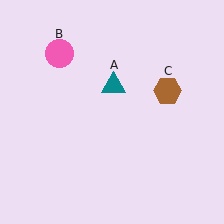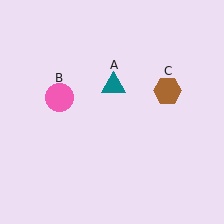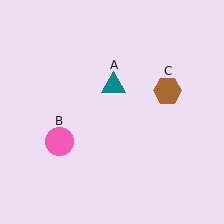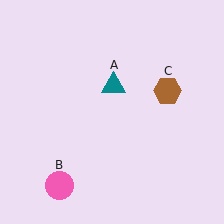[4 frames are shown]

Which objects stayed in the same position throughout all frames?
Teal triangle (object A) and brown hexagon (object C) remained stationary.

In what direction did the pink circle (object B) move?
The pink circle (object B) moved down.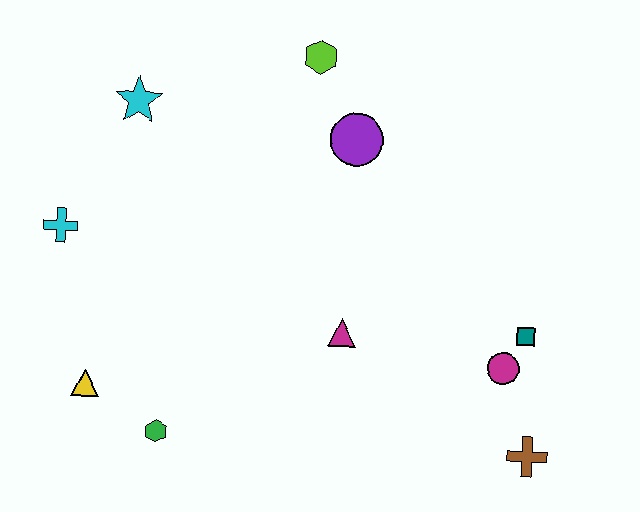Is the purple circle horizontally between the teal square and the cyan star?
Yes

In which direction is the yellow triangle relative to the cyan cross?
The yellow triangle is below the cyan cross.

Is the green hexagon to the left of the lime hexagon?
Yes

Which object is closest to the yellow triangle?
The green hexagon is closest to the yellow triangle.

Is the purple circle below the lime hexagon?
Yes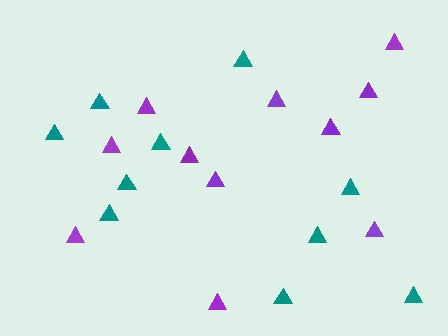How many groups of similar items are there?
There are 2 groups: one group of purple triangles (11) and one group of teal triangles (10).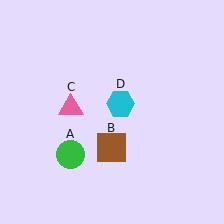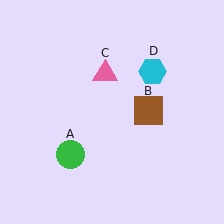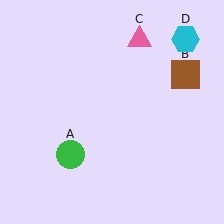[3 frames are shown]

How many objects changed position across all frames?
3 objects changed position: brown square (object B), pink triangle (object C), cyan hexagon (object D).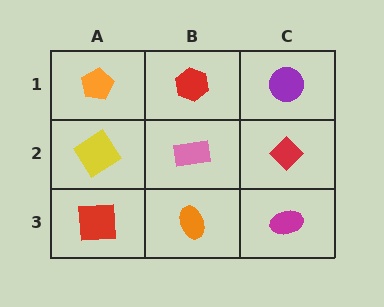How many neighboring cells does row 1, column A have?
2.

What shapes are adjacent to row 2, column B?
A red hexagon (row 1, column B), an orange ellipse (row 3, column B), a yellow diamond (row 2, column A), a red diamond (row 2, column C).